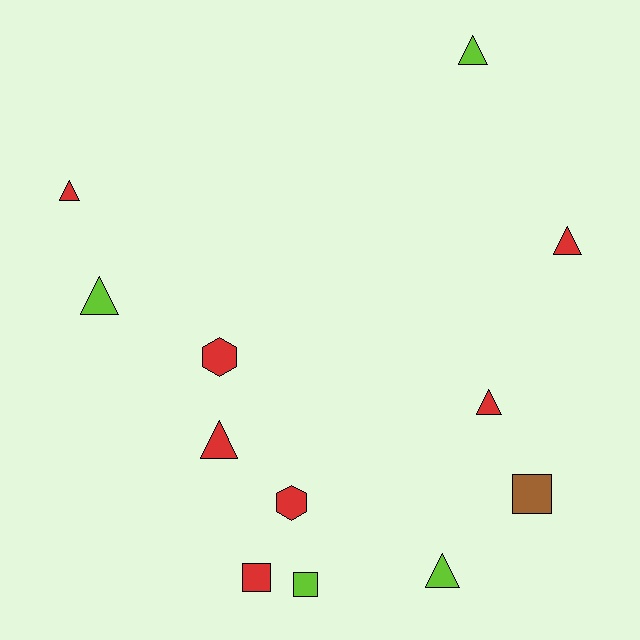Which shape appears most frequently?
Triangle, with 7 objects.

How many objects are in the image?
There are 12 objects.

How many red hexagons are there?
There are 2 red hexagons.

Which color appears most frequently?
Red, with 7 objects.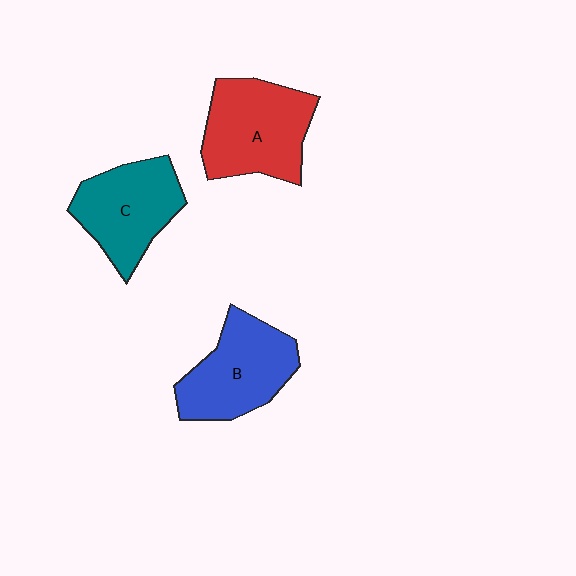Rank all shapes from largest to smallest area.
From largest to smallest: A (red), B (blue), C (teal).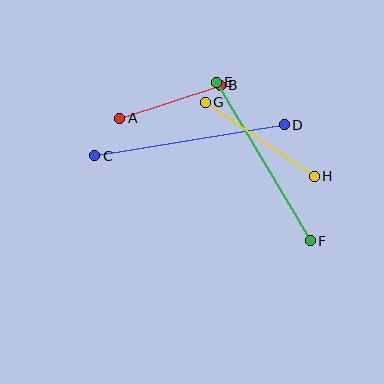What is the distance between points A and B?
The distance is approximately 106 pixels.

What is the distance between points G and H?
The distance is approximately 132 pixels.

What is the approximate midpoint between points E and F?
The midpoint is at approximately (263, 162) pixels.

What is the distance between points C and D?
The distance is approximately 192 pixels.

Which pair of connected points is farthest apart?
Points C and D are farthest apart.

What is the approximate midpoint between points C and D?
The midpoint is at approximately (190, 140) pixels.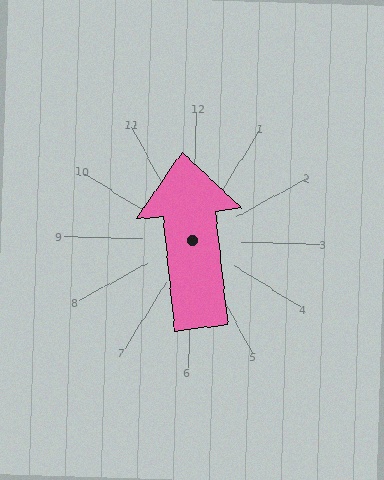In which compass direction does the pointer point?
North.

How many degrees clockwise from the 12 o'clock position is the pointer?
Approximately 352 degrees.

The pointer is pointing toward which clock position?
Roughly 12 o'clock.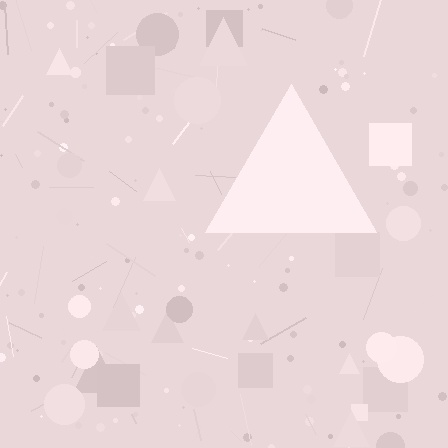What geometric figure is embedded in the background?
A triangle is embedded in the background.